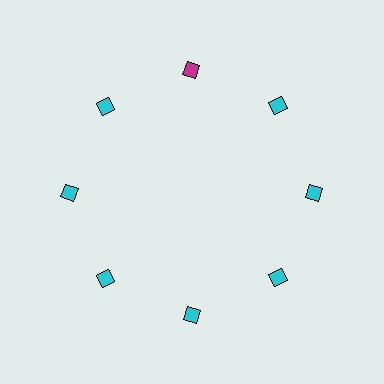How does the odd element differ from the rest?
It has a different color: magenta instead of cyan.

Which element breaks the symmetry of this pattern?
The magenta diamond at roughly the 12 o'clock position breaks the symmetry. All other shapes are cyan diamonds.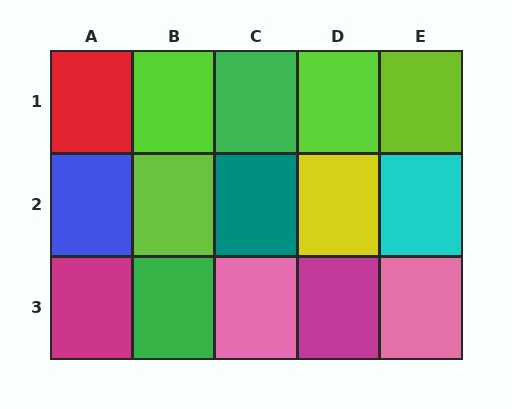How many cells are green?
2 cells are green.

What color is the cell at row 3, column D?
Magenta.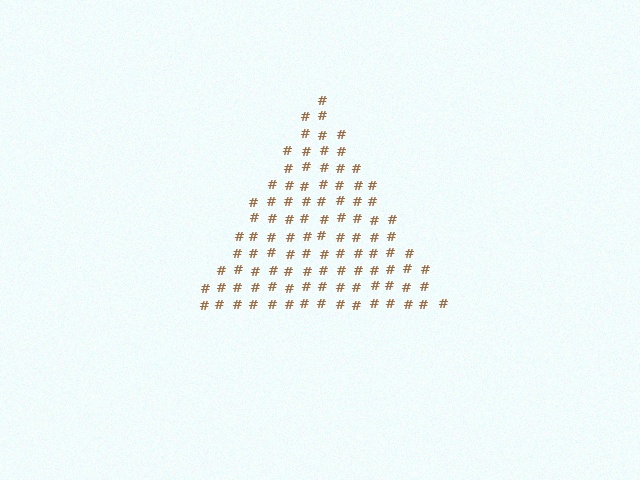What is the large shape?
The large shape is a triangle.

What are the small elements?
The small elements are hash symbols.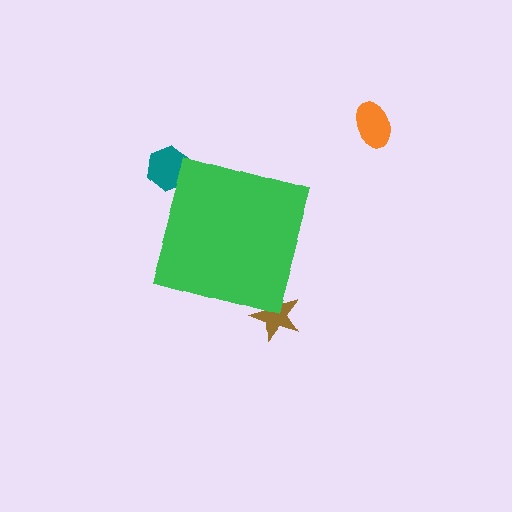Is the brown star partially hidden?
Yes, the brown star is partially hidden behind the green diamond.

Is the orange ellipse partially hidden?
No, the orange ellipse is fully visible.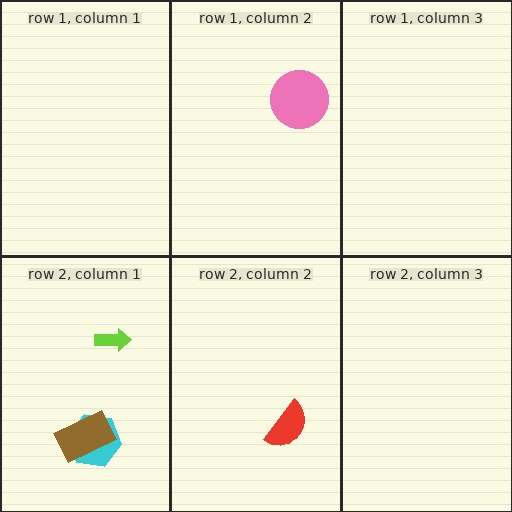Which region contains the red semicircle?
The row 2, column 2 region.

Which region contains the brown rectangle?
The row 2, column 1 region.